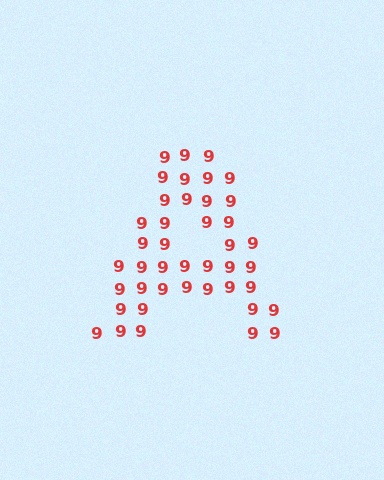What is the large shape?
The large shape is the letter A.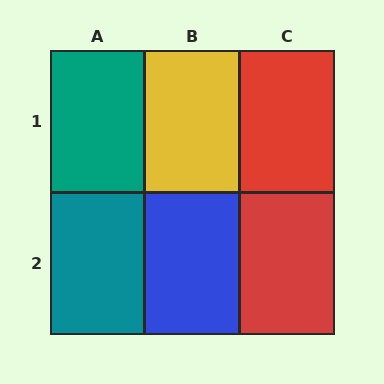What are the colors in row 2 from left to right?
Teal, blue, red.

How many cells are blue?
1 cell is blue.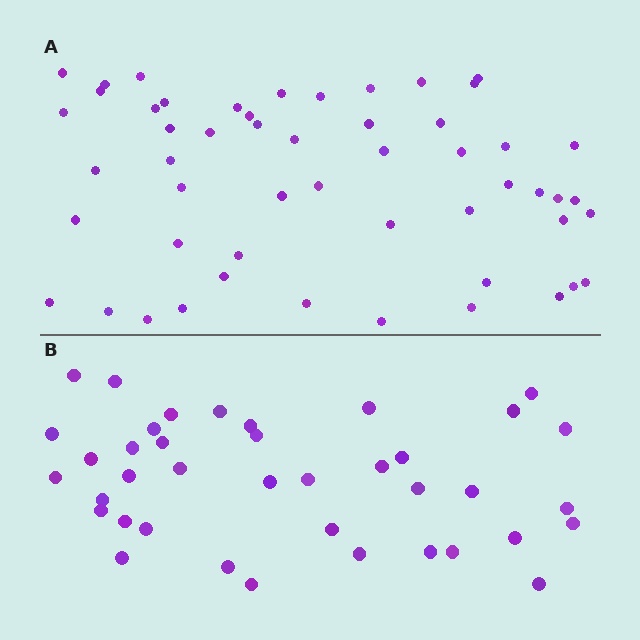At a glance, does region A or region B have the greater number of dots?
Region A (the top region) has more dots.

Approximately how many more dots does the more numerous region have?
Region A has approximately 15 more dots than region B.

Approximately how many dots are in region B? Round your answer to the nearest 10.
About 40 dots. (The exact count is 39, which rounds to 40.)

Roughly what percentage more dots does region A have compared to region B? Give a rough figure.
About 35% more.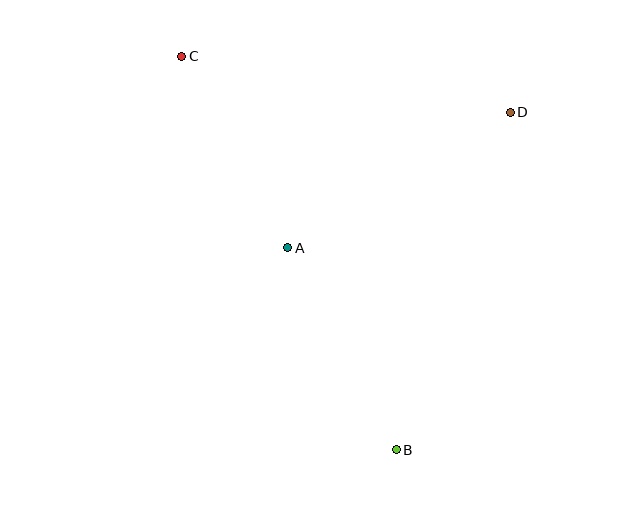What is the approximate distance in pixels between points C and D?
The distance between C and D is approximately 333 pixels.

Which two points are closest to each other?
Points A and C are closest to each other.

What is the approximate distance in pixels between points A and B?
The distance between A and B is approximately 229 pixels.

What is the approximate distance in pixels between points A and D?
The distance between A and D is approximately 260 pixels.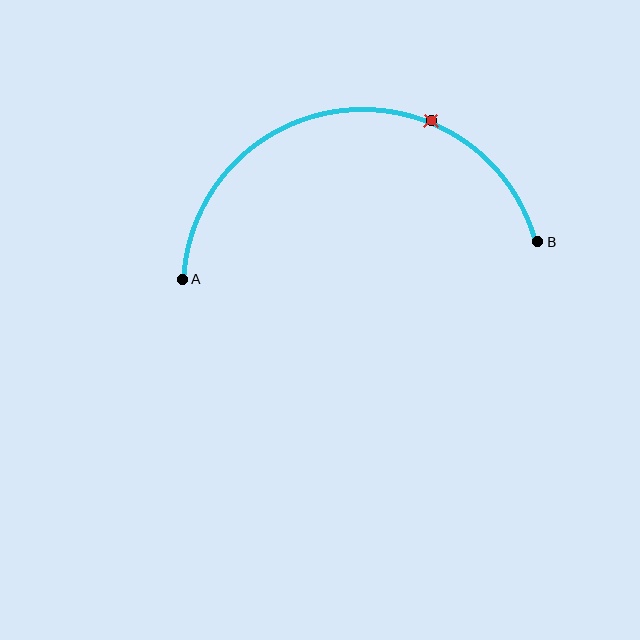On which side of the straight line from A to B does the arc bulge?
The arc bulges above the straight line connecting A and B.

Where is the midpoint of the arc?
The arc midpoint is the point on the curve farthest from the straight line joining A and B. It sits above that line.